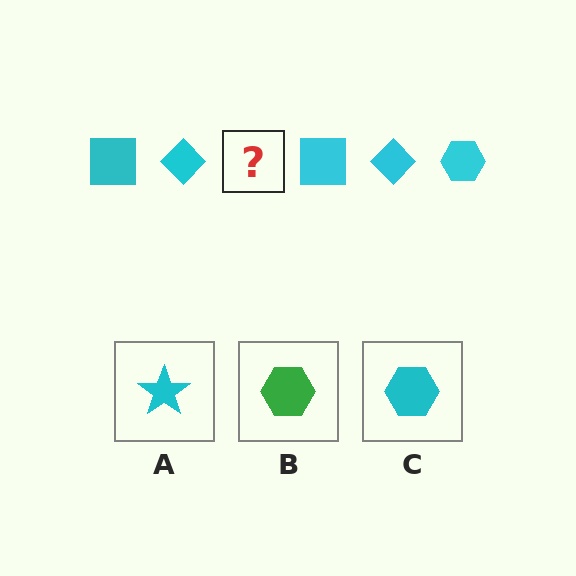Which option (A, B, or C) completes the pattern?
C.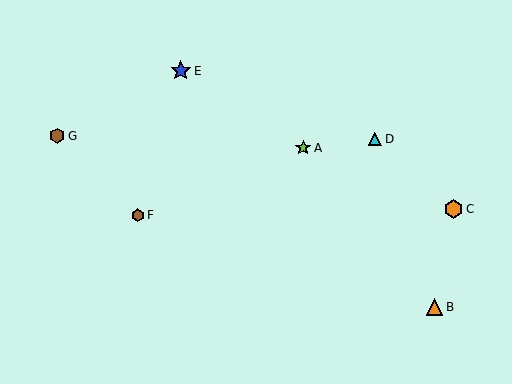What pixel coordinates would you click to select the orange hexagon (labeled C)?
Click at (453, 209) to select the orange hexagon C.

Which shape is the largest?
The blue star (labeled E) is the largest.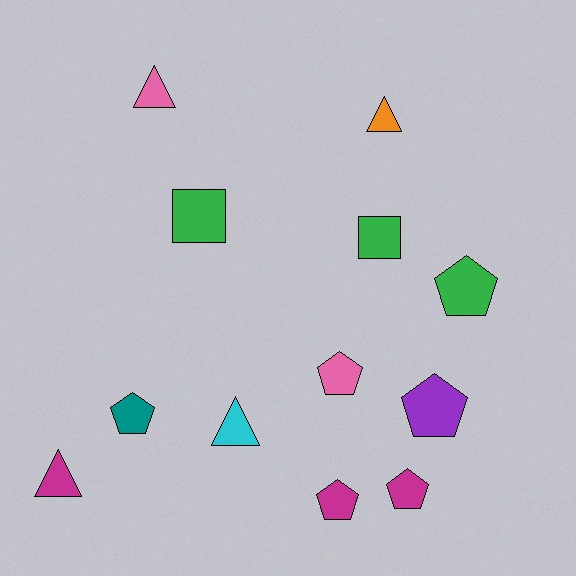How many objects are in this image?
There are 12 objects.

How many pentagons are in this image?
There are 6 pentagons.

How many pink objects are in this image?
There are 2 pink objects.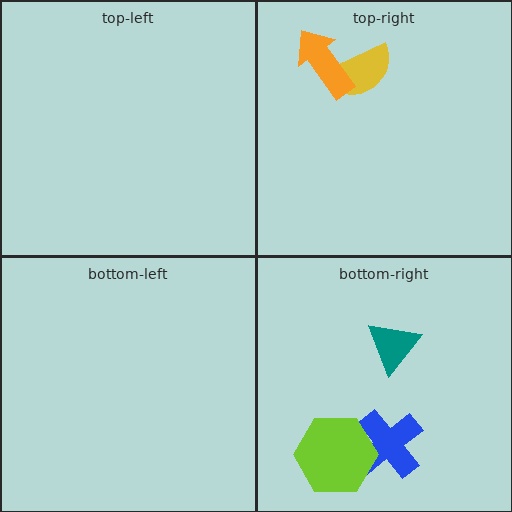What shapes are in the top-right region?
The yellow semicircle, the orange arrow.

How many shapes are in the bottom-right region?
3.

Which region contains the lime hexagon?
The bottom-right region.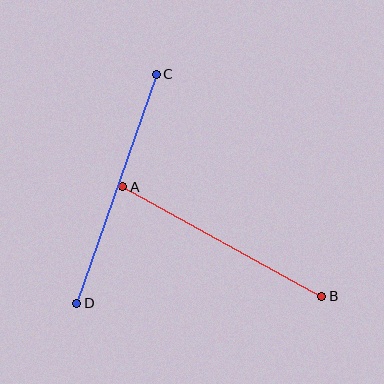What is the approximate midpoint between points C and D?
The midpoint is at approximately (116, 189) pixels.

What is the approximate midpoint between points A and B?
The midpoint is at approximately (222, 242) pixels.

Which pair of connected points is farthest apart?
Points C and D are farthest apart.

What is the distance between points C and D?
The distance is approximately 242 pixels.